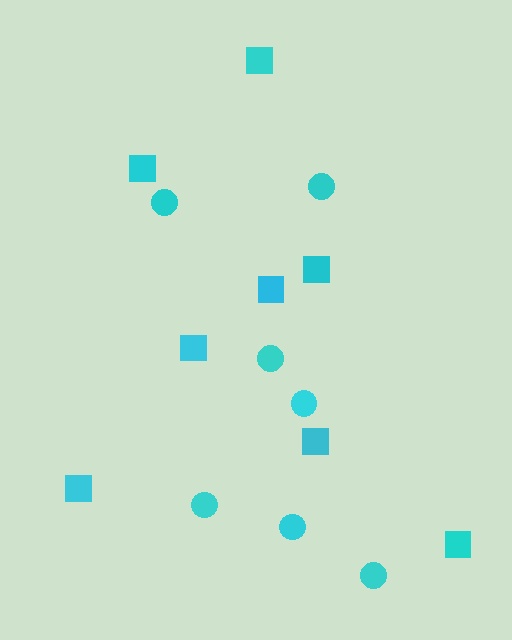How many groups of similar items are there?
There are 2 groups: one group of circles (7) and one group of squares (8).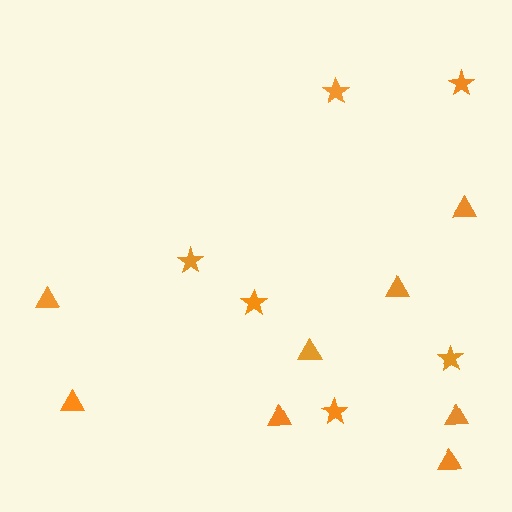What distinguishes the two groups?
There are 2 groups: one group of stars (6) and one group of triangles (8).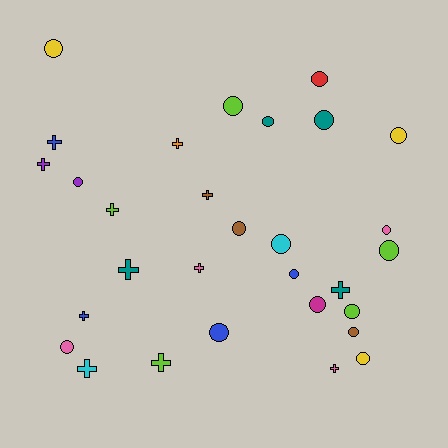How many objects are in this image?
There are 30 objects.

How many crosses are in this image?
There are 12 crosses.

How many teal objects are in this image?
There are 4 teal objects.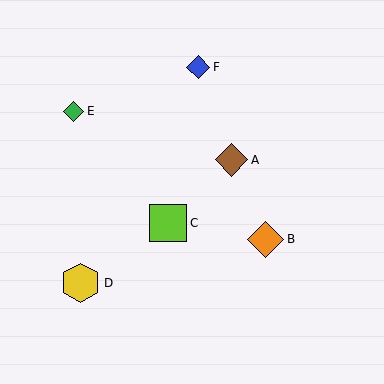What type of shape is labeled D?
Shape D is a yellow hexagon.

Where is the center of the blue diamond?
The center of the blue diamond is at (198, 67).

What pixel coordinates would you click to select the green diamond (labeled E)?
Click at (74, 111) to select the green diamond E.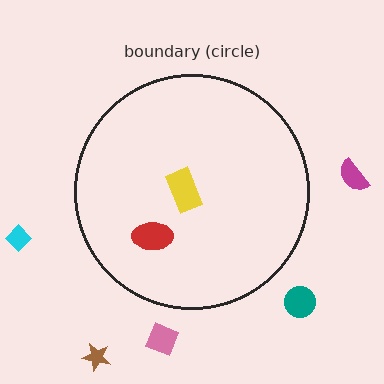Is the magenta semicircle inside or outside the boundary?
Outside.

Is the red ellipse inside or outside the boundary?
Inside.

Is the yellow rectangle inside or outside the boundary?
Inside.